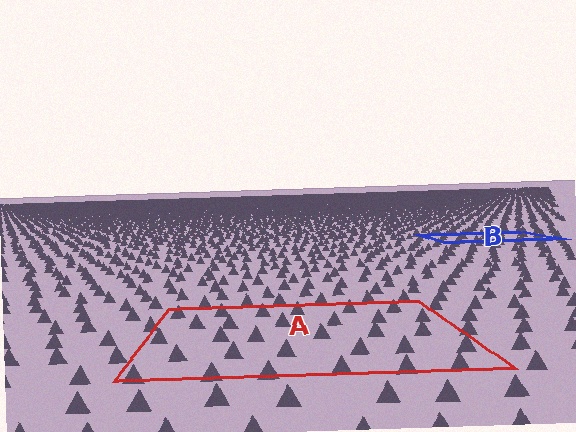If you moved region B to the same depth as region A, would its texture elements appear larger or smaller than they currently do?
They would appear larger. At a closer depth, the same texture elements are projected at a bigger on-screen size.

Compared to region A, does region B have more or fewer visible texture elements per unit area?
Region B has more texture elements per unit area — they are packed more densely because it is farther away.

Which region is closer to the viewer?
Region A is closer. The texture elements there are larger and more spread out.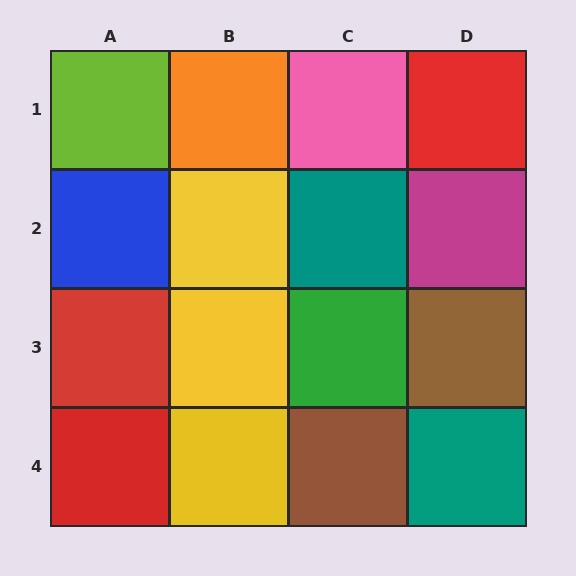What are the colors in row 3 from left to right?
Red, yellow, green, brown.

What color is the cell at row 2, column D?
Magenta.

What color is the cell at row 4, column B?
Yellow.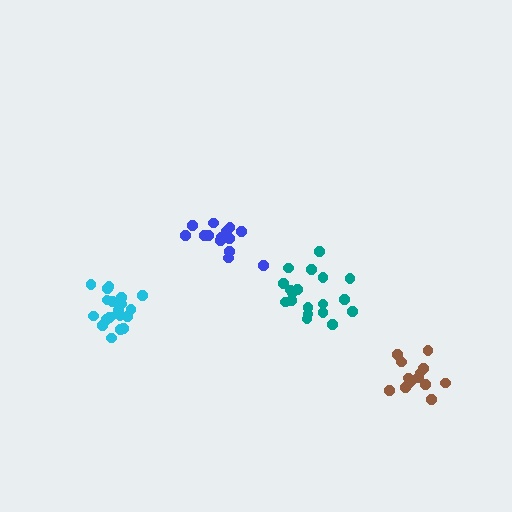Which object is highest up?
The blue cluster is topmost.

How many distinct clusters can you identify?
There are 4 distinct clusters.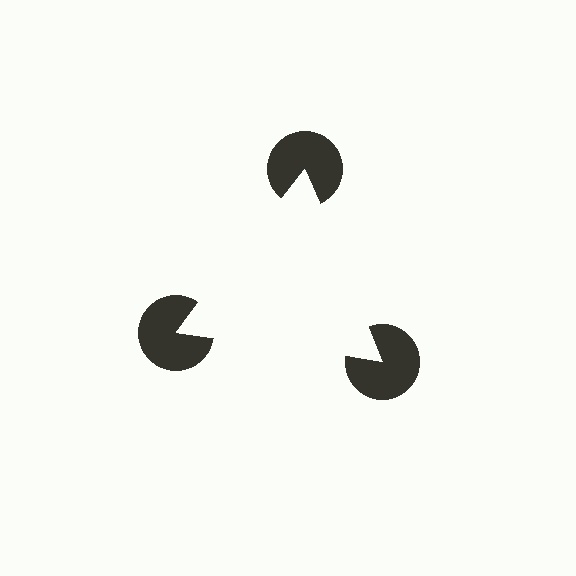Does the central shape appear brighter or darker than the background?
It typically appears slightly brighter than the background, even though no actual brightness change is drawn.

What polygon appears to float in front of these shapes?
An illusory triangle — its edges are inferred from the aligned wedge cuts in the pac-man discs, not physically drawn.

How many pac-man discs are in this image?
There are 3 — one at each vertex of the illusory triangle.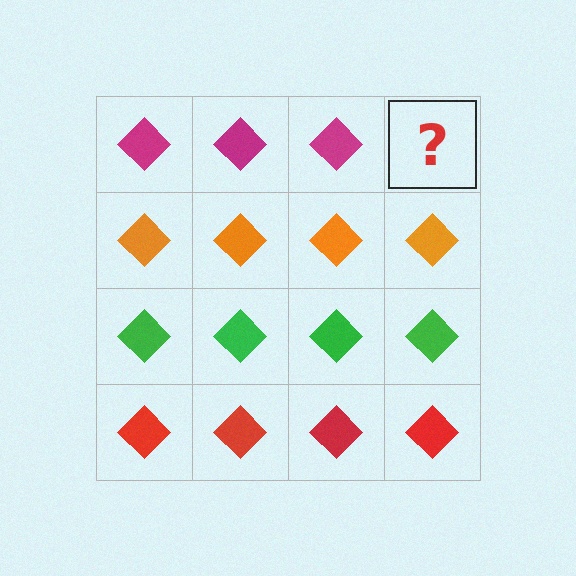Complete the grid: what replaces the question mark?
The question mark should be replaced with a magenta diamond.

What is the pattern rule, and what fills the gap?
The rule is that each row has a consistent color. The gap should be filled with a magenta diamond.